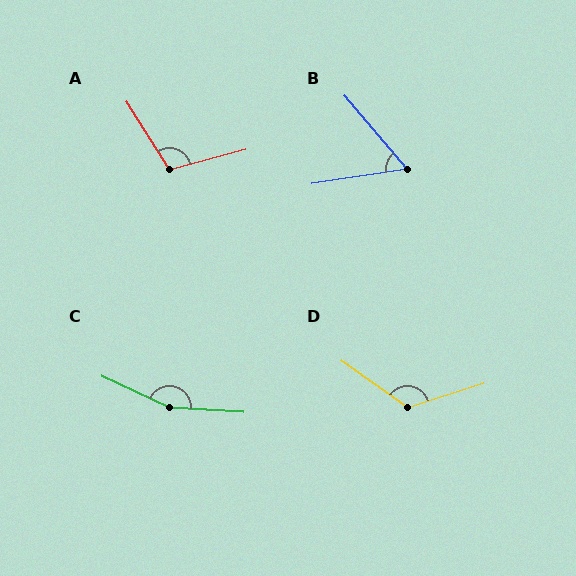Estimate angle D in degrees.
Approximately 126 degrees.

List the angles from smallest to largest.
B (58°), A (107°), D (126°), C (158°).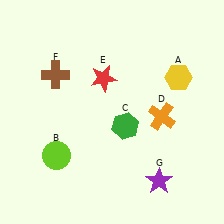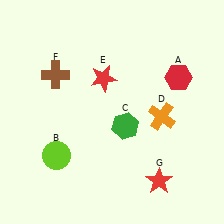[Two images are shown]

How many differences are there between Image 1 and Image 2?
There are 2 differences between the two images.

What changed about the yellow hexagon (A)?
In Image 1, A is yellow. In Image 2, it changed to red.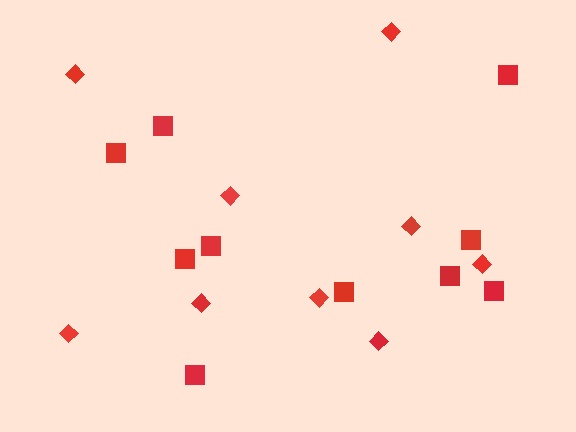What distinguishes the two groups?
There are 2 groups: one group of diamonds (9) and one group of squares (10).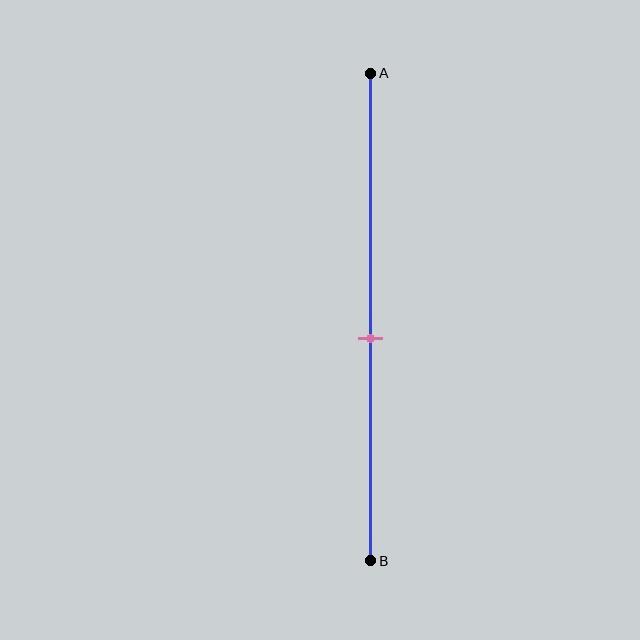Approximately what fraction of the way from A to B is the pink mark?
The pink mark is approximately 55% of the way from A to B.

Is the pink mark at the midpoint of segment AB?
No, the mark is at about 55% from A, not at the 50% midpoint.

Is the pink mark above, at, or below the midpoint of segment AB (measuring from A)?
The pink mark is below the midpoint of segment AB.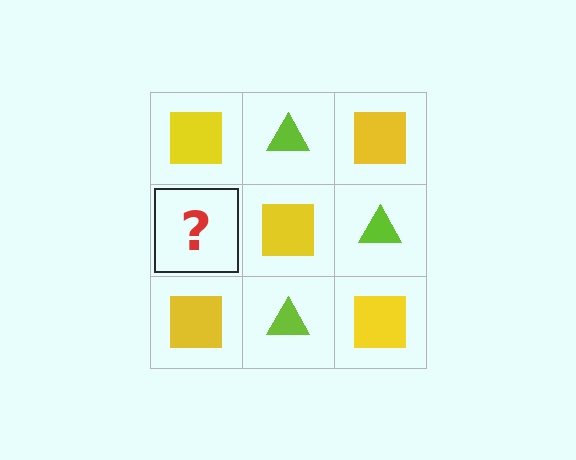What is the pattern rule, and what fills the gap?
The rule is that it alternates yellow square and lime triangle in a checkerboard pattern. The gap should be filled with a lime triangle.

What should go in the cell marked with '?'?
The missing cell should contain a lime triangle.